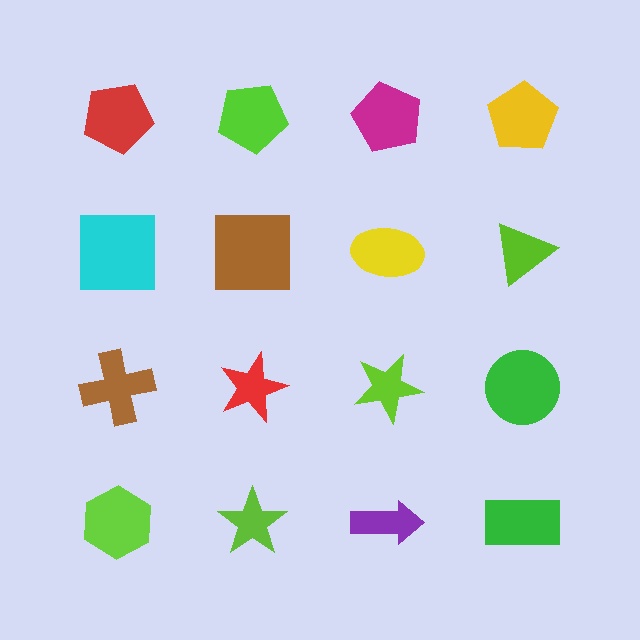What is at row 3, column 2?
A red star.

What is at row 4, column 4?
A green rectangle.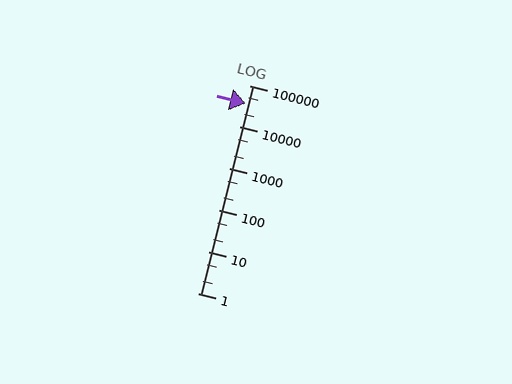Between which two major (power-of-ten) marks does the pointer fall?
The pointer is between 10000 and 100000.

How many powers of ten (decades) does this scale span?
The scale spans 5 decades, from 1 to 100000.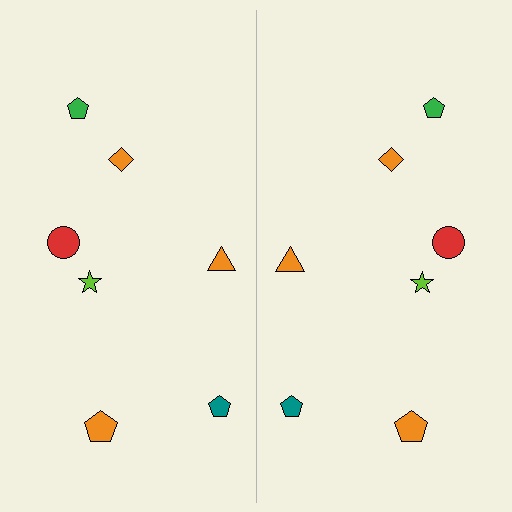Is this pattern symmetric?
Yes, this pattern has bilateral (reflection) symmetry.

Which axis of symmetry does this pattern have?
The pattern has a vertical axis of symmetry running through the center of the image.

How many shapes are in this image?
There are 14 shapes in this image.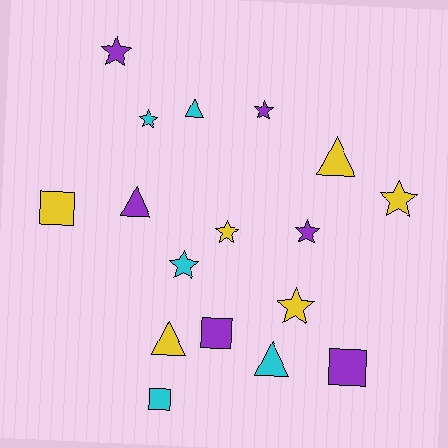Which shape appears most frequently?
Star, with 8 objects.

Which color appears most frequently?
Purple, with 6 objects.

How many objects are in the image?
There are 17 objects.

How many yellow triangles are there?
There are 2 yellow triangles.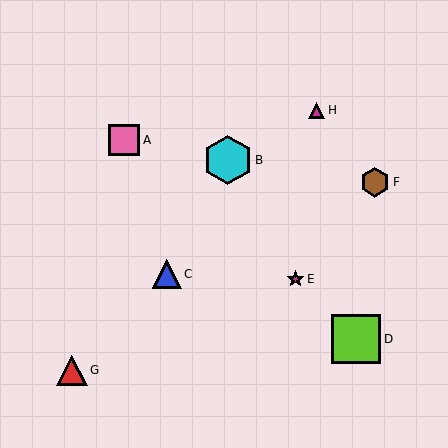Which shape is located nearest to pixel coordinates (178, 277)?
The blue triangle (labeled C) at (167, 274) is nearest to that location.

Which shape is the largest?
The lime square (labeled D) is the largest.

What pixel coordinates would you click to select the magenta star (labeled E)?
Click at (296, 279) to select the magenta star E.